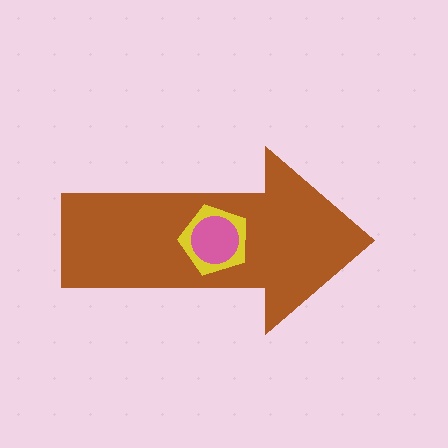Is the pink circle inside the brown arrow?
Yes.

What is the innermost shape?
The pink circle.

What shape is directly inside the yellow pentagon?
The pink circle.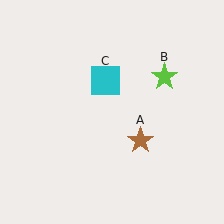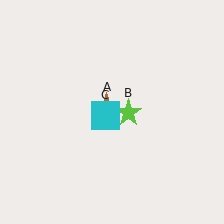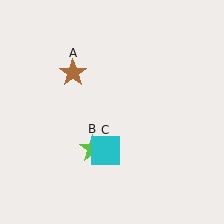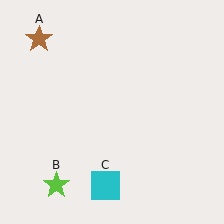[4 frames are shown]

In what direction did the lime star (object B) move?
The lime star (object B) moved down and to the left.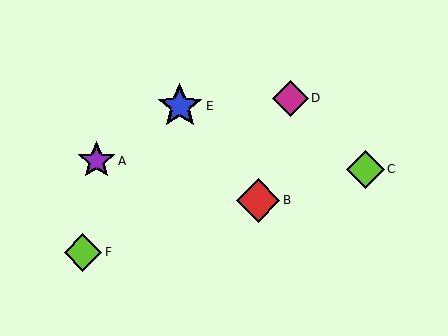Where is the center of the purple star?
The center of the purple star is at (96, 161).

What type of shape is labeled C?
Shape C is a lime diamond.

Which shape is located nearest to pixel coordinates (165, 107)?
The blue star (labeled E) at (180, 106) is nearest to that location.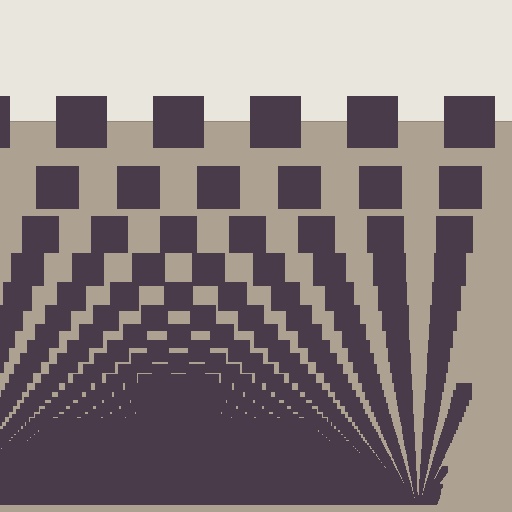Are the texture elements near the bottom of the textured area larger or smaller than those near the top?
Smaller. The gradient is inverted — elements near the bottom are smaller and denser.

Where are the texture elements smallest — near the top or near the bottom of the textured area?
Near the bottom.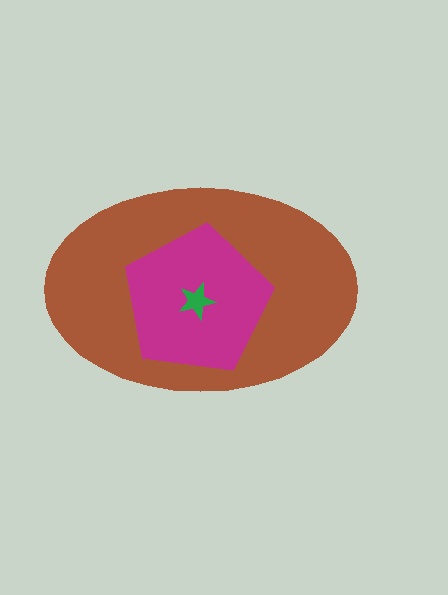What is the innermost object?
The green star.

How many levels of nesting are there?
3.